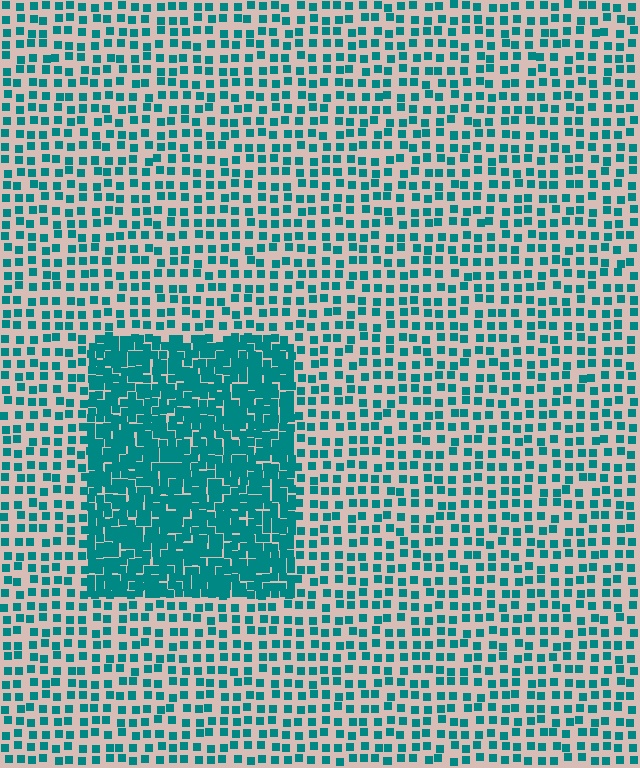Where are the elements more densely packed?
The elements are more densely packed inside the rectangle boundary.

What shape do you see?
I see a rectangle.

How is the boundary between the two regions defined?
The boundary is defined by a change in element density (approximately 2.6x ratio). All elements are the same color, size, and shape.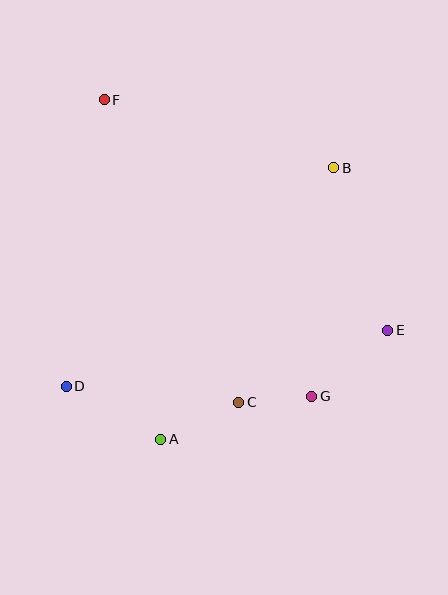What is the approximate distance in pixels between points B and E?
The distance between B and E is approximately 171 pixels.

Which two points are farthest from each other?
Points E and F are farthest from each other.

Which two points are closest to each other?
Points C and G are closest to each other.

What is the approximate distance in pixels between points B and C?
The distance between B and C is approximately 253 pixels.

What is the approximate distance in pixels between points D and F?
The distance between D and F is approximately 289 pixels.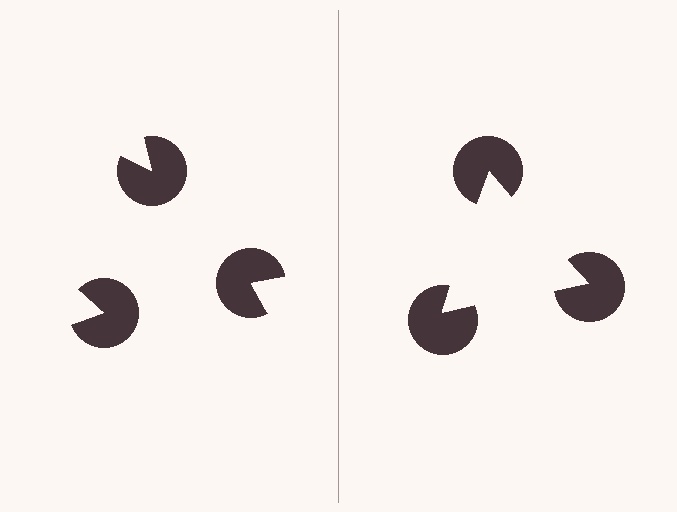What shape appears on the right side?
An illusory triangle.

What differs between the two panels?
The pac-man discs are positioned identically on both sides; only the wedge orientations differ. On the right they align to a triangle; on the left they are misaligned.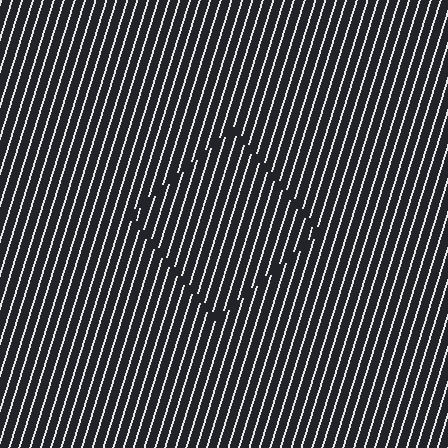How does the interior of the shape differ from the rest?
The interior of the shape contains the same grating, shifted by half a period — the contour is defined by the phase discontinuity where line-ends from the inner and outer gratings abut.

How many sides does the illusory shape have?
4 sides — the line-ends trace a square.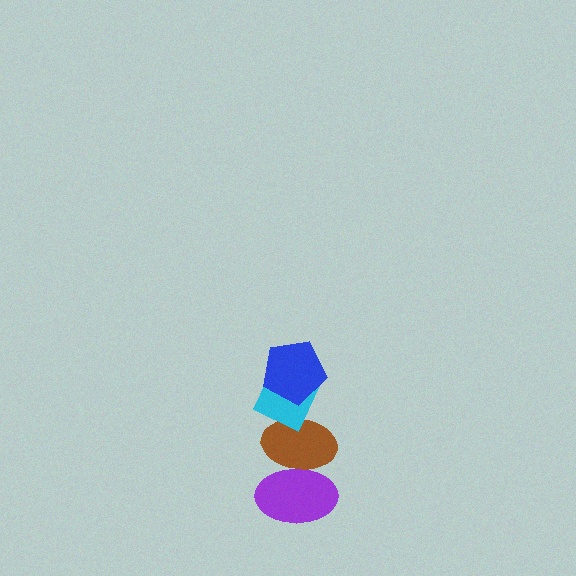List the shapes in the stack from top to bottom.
From top to bottom: the blue pentagon, the cyan diamond, the brown ellipse, the purple ellipse.